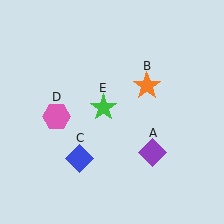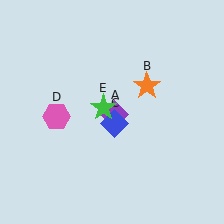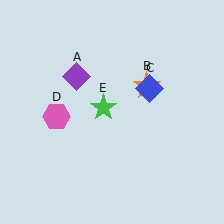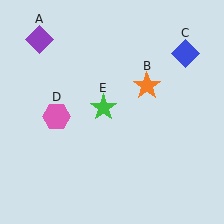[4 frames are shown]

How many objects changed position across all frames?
2 objects changed position: purple diamond (object A), blue diamond (object C).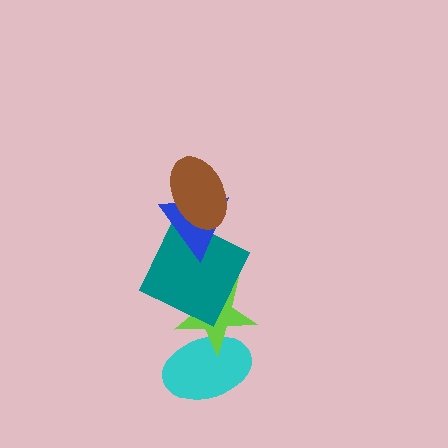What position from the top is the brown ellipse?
The brown ellipse is 1st from the top.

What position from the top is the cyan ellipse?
The cyan ellipse is 5th from the top.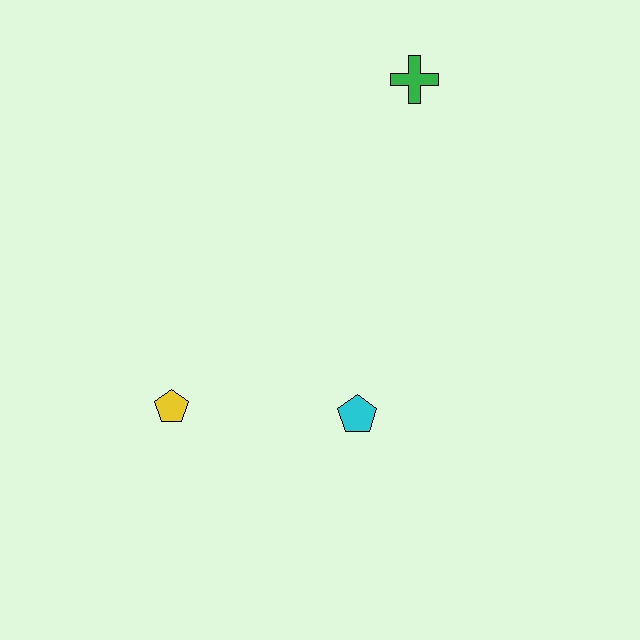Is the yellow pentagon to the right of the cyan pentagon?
No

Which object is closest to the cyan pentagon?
The yellow pentagon is closest to the cyan pentagon.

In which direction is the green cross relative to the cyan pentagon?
The green cross is above the cyan pentagon.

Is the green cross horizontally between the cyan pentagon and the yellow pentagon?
No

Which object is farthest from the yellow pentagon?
The green cross is farthest from the yellow pentagon.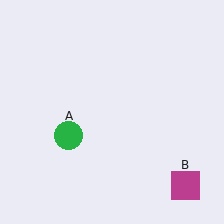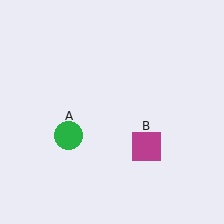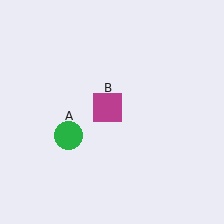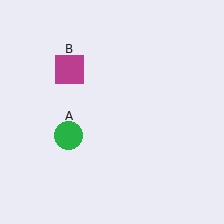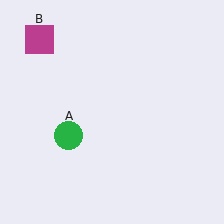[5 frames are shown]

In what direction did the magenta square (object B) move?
The magenta square (object B) moved up and to the left.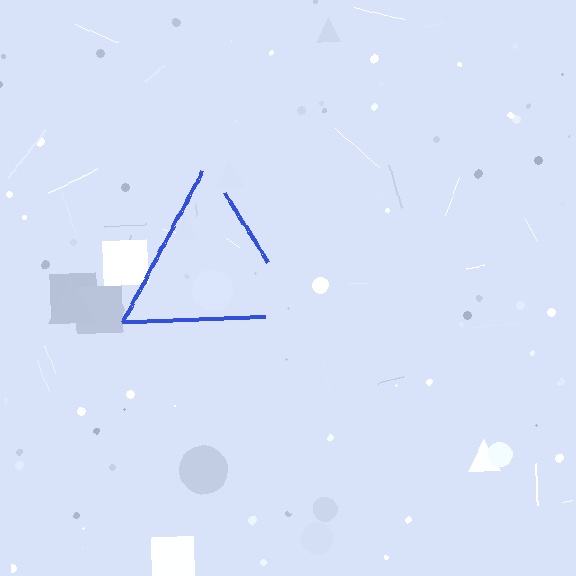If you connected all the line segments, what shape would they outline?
They would outline a triangle.